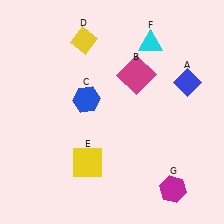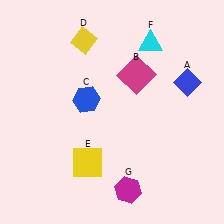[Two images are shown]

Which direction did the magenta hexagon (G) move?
The magenta hexagon (G) moved left.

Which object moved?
The magenta hexagon (G) moved left.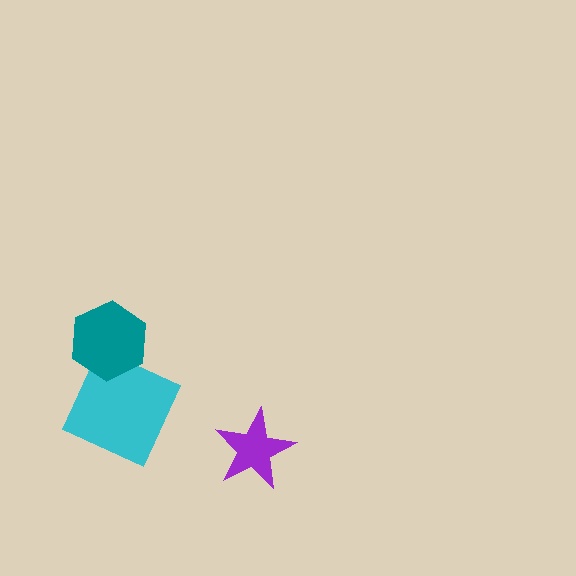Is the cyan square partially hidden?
Yes, it is partially covered by another shape.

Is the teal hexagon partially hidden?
No, no other shape covers it.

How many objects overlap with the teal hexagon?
1 object overlaps with the teal hexagon.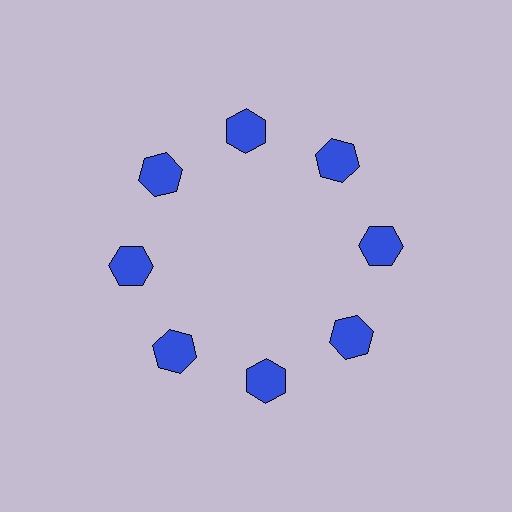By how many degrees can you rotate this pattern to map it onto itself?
The pattern maps onto itself every 45 degrees of rotation.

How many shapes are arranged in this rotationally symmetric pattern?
There are 8 shapes, arranged in 8 groups of 1.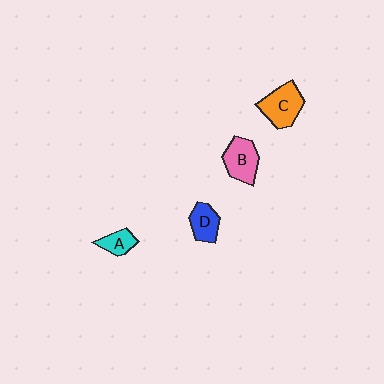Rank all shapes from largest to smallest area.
From largest to smallest: C (orange), B (pink), D (blue), A (cyan).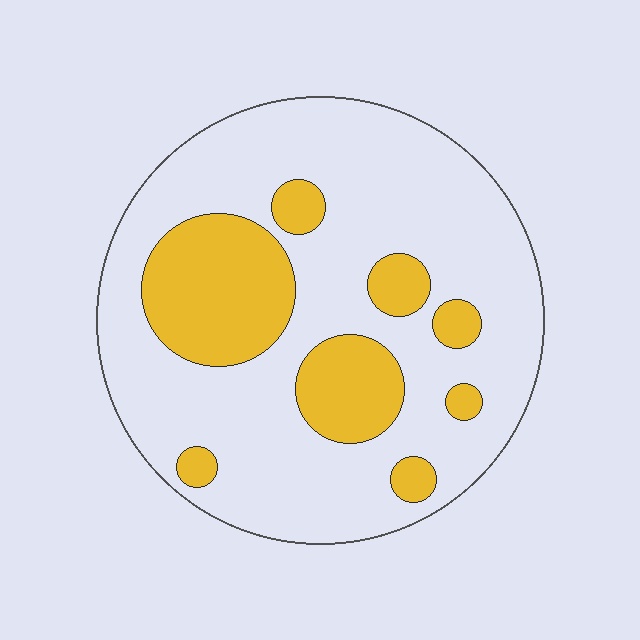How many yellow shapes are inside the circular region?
8.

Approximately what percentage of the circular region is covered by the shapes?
Approximately 25%.